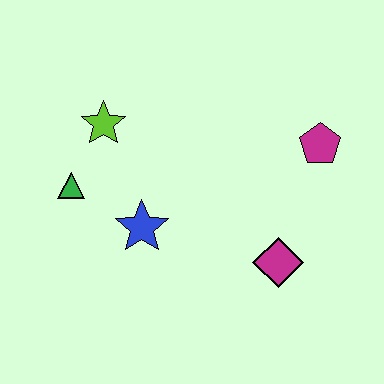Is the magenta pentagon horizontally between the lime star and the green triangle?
No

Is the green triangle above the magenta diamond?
Yes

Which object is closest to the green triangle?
The lime star is closest to the green triangle.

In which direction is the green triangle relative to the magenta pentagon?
The green triangle is to the left of the magenta pentagon.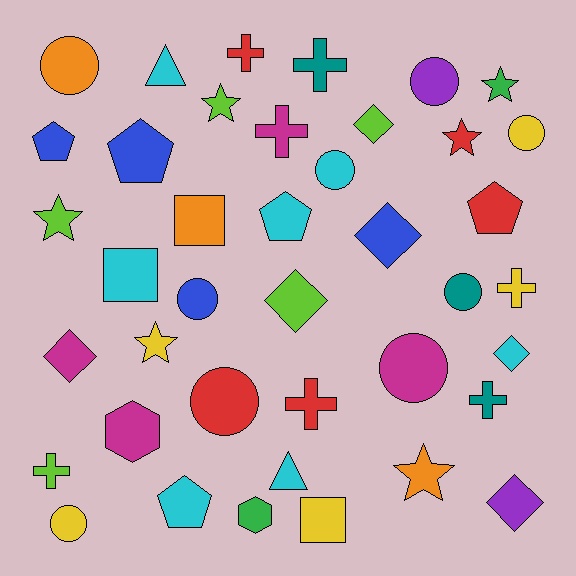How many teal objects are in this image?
There are 3 teal objects.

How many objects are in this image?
There are 40 objects.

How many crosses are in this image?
There are 7 crosses.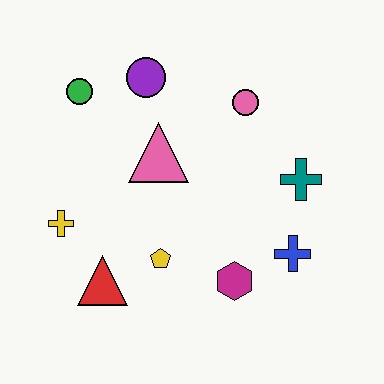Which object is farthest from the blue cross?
The green circle is farthest from the blue cross.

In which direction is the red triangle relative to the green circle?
The red triangle is below the green circle.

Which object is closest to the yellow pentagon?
The red triangle is closest to the yellow pentagon.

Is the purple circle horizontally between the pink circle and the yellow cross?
Yes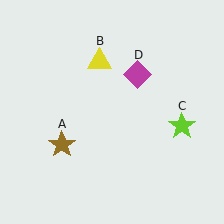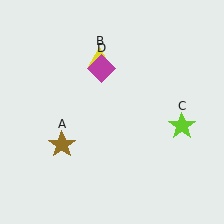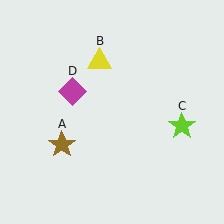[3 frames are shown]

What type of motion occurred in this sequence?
The magenta diamond (object D) rotated counterclockwise around the center of the scene.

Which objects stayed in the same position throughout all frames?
Brown star (object A) and yellow triangle (object B) and lime star (object C) remained stationary.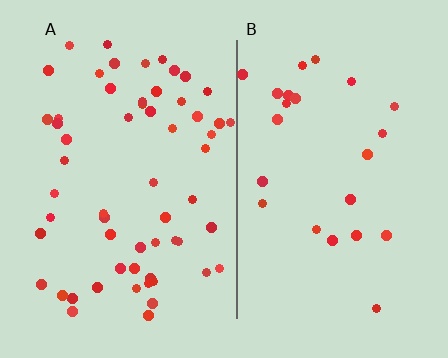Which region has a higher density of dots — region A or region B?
A (the left).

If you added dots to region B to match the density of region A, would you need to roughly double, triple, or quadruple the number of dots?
Approximately double.